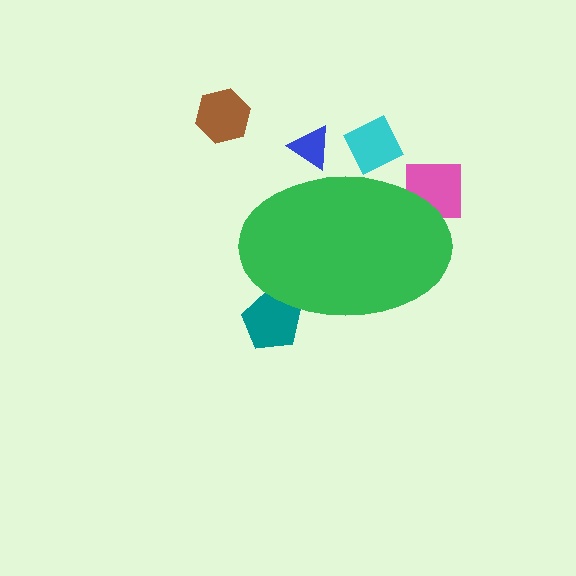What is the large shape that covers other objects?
A green ellipse.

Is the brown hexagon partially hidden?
No, the brown hexagon is fully visible.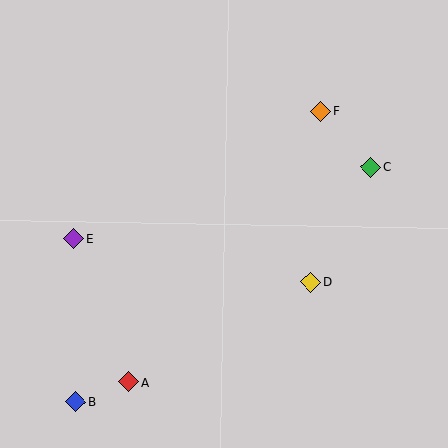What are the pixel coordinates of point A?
Point A is at (129, 382).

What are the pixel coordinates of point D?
Point D is at (311, 282).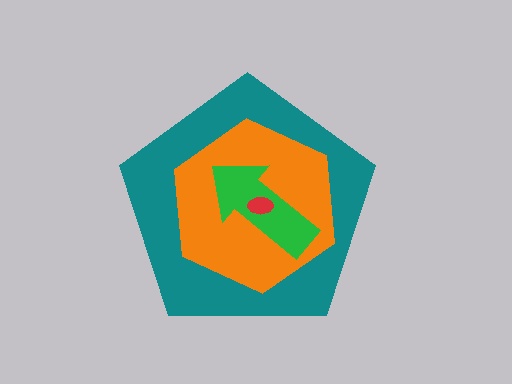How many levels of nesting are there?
4.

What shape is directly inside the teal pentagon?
The orange hexagon.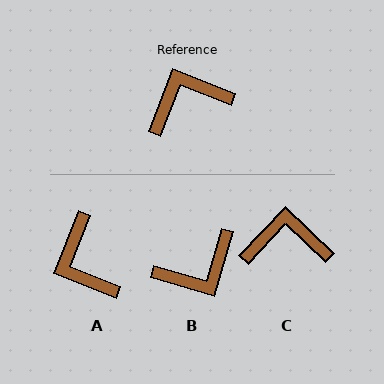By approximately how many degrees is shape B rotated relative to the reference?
Approximately 175 degrees clockwise.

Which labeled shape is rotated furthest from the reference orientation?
B, about 175 degrees away.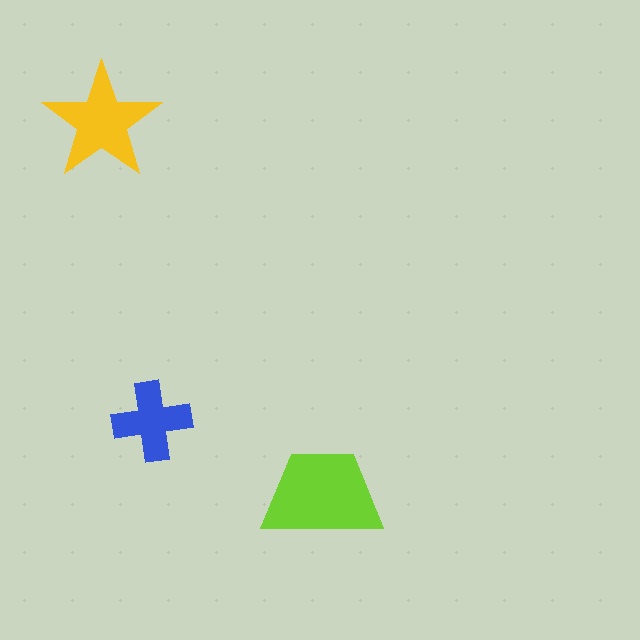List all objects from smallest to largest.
The blue cross, the yellow star, the lime trapezoid.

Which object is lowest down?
The lime trapezoid is bottommost.